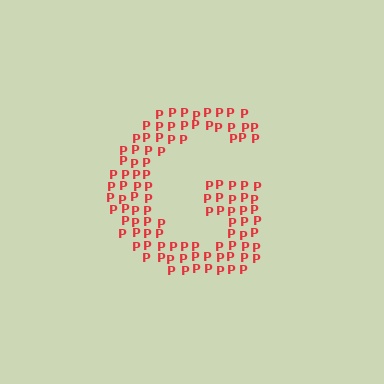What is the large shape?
The large shape is the letter G.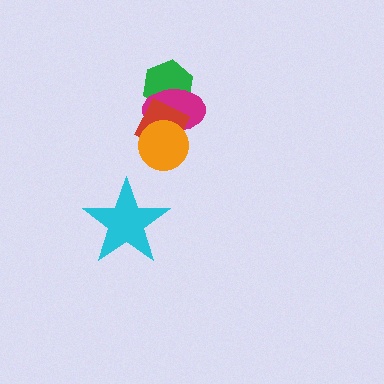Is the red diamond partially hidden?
Yes, it is partially covered by another shape.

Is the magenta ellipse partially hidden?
Yes, it is partially covered by another shape.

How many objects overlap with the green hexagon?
2 objects overlap with the green hexagon.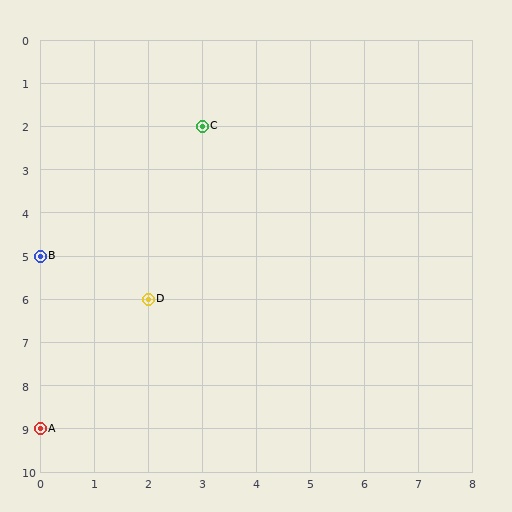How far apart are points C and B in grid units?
Points C and B are 3 columns and 3 rows apart (about 4.2 grid units diagonally).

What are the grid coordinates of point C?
Point C is at grid coordinates (3, 2).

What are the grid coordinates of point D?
Point D is at grid coordinates (2, 6).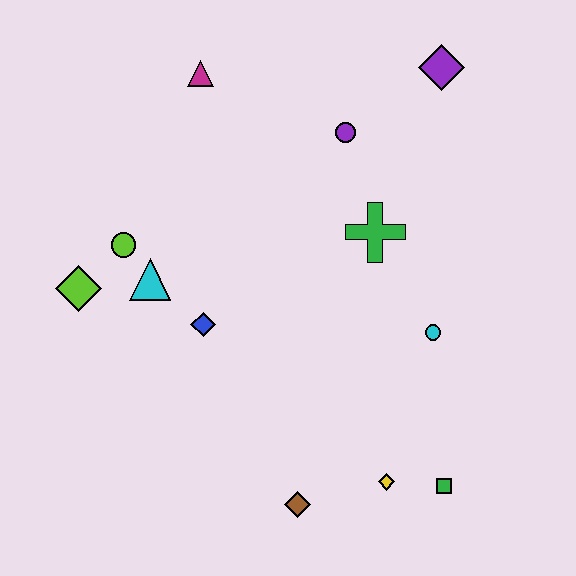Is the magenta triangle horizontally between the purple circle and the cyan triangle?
Yes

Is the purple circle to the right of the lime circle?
Yes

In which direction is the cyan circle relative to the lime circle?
The cyan circle is to the right of the lime circle.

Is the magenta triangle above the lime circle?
Yes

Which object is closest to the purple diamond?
The purple circle is closest to the purple diamond.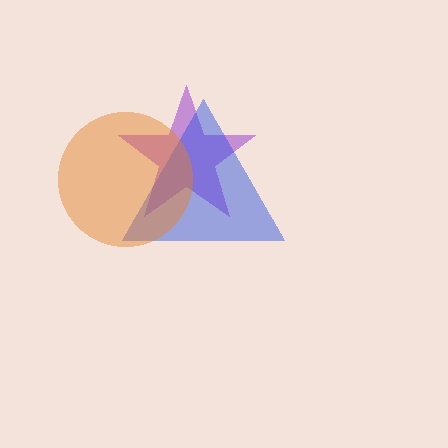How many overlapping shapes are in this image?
There are 3 overlapping shapes in the image.